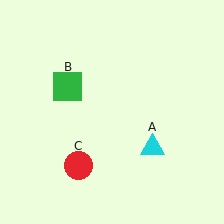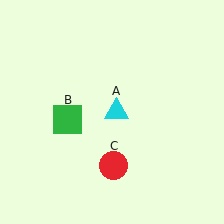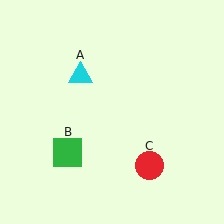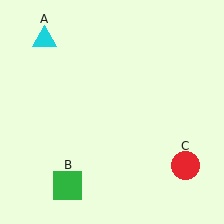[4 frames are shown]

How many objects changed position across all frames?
3 objects changed position: cyan triangle (object A), green square (object B), red circle (object C).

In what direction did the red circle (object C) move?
The red circle (object C) moved right.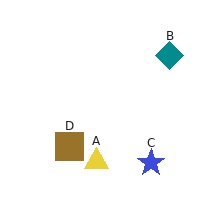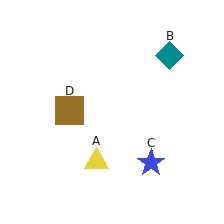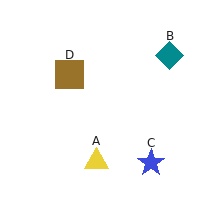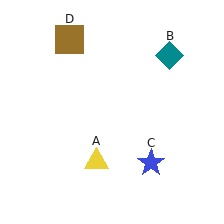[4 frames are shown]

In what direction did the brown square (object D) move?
The brown square (object D) moved up.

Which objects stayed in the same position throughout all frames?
Yellow triangle (object A) and teal diamond (object B) and blue star (object C) remained stationary.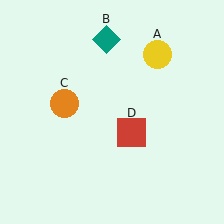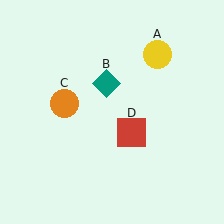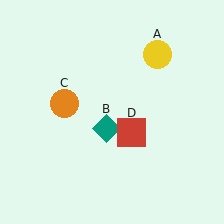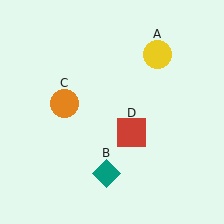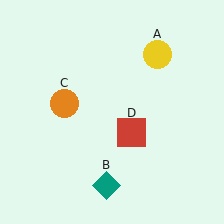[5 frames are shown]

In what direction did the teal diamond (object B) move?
The teal diamond (object B) moved down.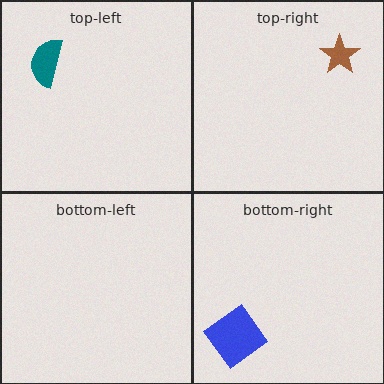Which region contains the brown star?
The top-right region.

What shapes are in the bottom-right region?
The blue diamond.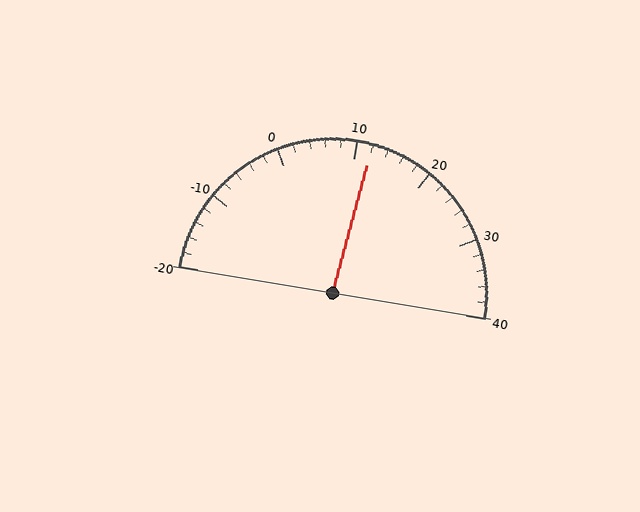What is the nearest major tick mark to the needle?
The nearest major tick mark is 10.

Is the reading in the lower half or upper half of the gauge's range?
The reading is in the upper half of the range (-20 to 40).